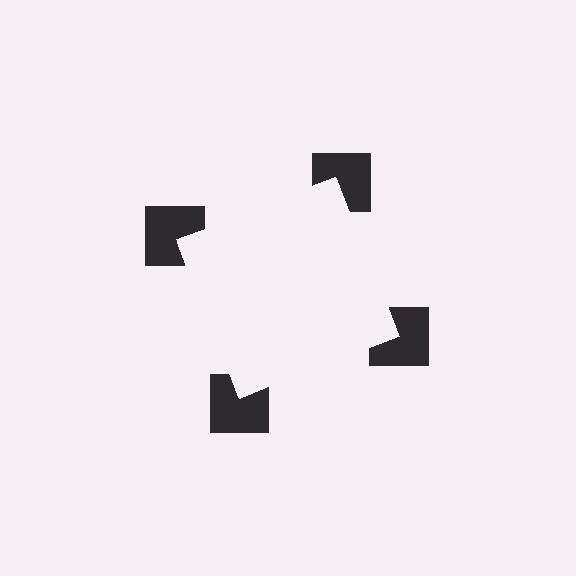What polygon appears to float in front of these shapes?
An illusory square — its edges are inferred from the aligned wedge cuts in the notched squares, not physically drawn.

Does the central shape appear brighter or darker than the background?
It typically appears slightly brighter than the background, even though no actual brightness change is drawn.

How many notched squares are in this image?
There are 4 — one at each vertex of the illusory square.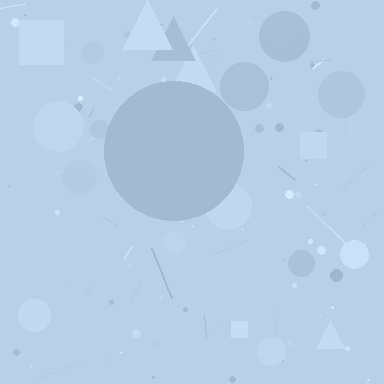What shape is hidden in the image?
A circle is hidden in the image.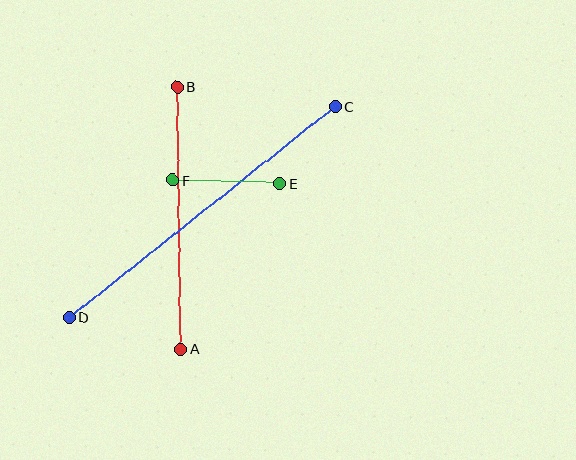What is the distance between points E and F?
The distance is approximately 107 pixels.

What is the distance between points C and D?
The distance is approximately 339 pixels.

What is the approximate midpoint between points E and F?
The midpoint is at approximately (226, 182) pixels.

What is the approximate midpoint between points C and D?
The midpoint is at approximately (202, 212) pixels.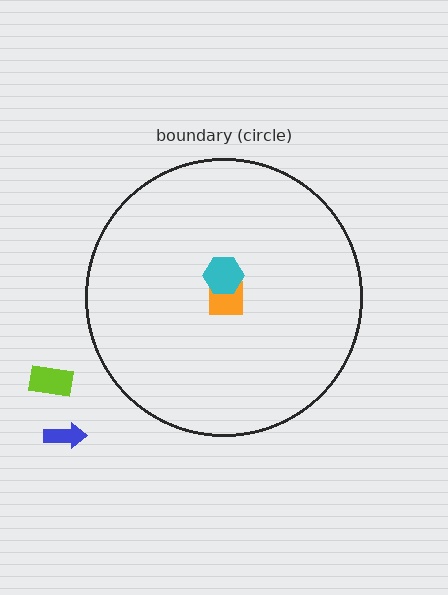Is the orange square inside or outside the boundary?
Inside.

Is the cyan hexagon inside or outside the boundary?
Inside.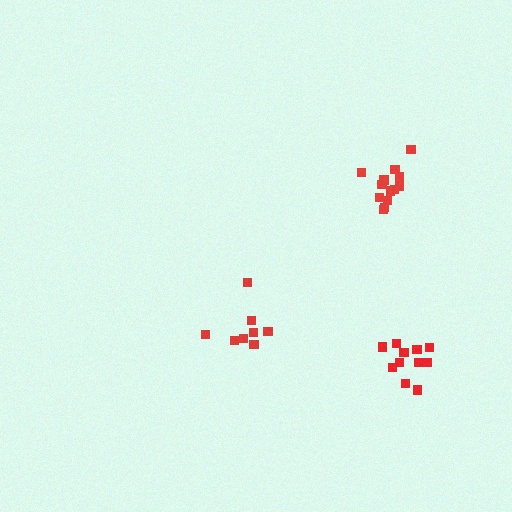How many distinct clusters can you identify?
There are 3 distinct clusters.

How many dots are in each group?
Group 1: 13 dots, Group 2: 8 dots, Group 3: 11 dots (32 total).